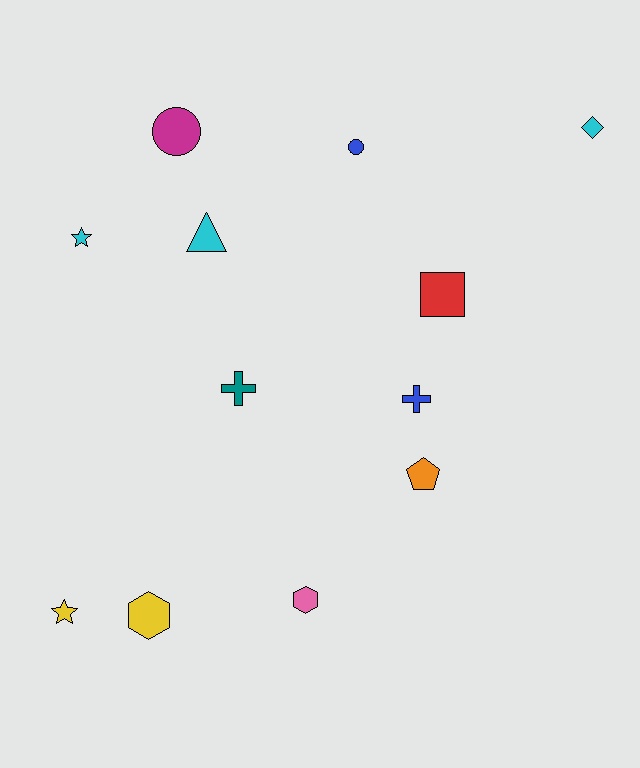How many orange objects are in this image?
There is 1 orange object.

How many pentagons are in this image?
There is 1 pentagon.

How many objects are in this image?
There are 12 objects.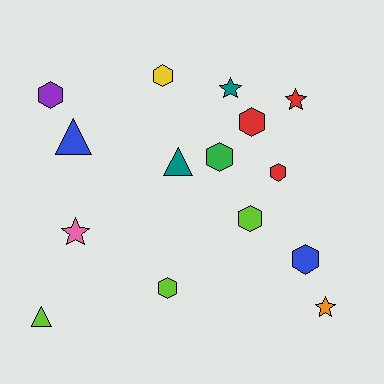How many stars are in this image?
There are 4 stars.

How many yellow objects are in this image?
There is 1 yellow object.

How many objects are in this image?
There are 15 objects.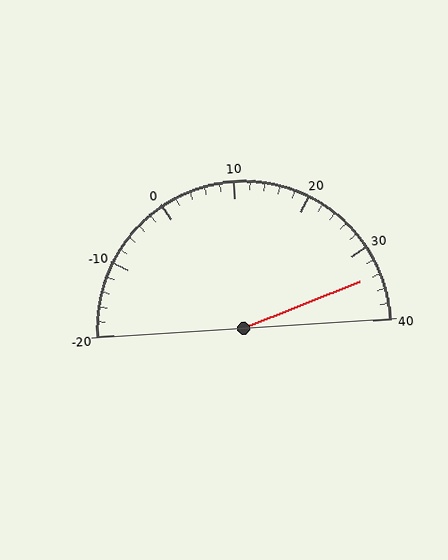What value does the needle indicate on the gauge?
The needle indicates approximately 34.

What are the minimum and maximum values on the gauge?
The gauge ranges from -20 to 40.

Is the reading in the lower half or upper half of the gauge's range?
The reading is in the upper half of the range (-20 to 40).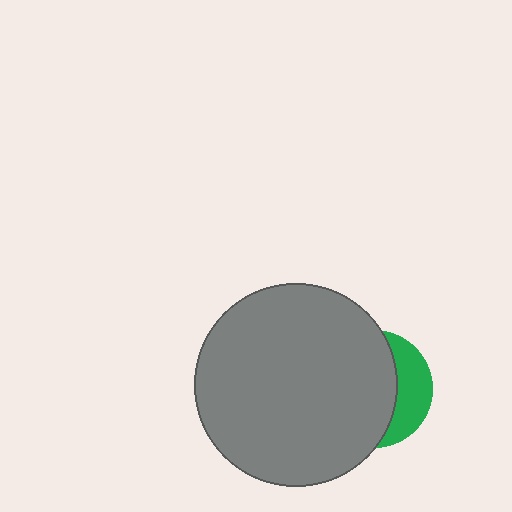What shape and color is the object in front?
The object in front is a gray circle.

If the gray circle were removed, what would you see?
You would see the complete green circle.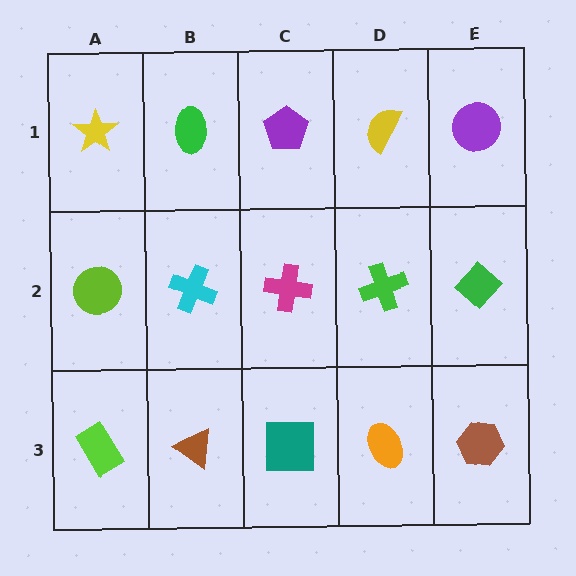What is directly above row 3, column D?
A green cross.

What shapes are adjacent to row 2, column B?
A green ellipse (row 1, column B), a brown triangle (row 3, column B), a lime circle (row 2, column A), a magenta cross (row 2, column C).